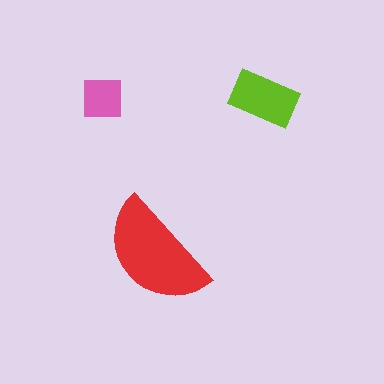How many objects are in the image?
There are 3 objects in the image.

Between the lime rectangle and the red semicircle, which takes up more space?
The red semicircle.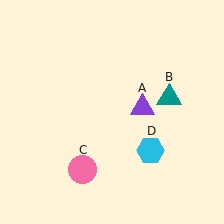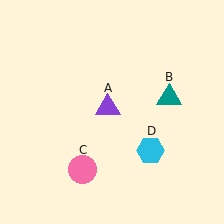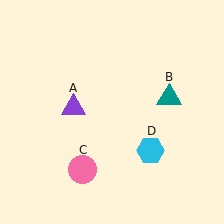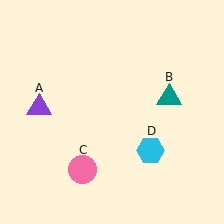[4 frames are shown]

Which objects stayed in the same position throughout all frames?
Teal triangle (object B) and pink circle (object C) and cyan hexagon (object D) remained stationary.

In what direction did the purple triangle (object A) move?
The purple triangle (object A) moved left.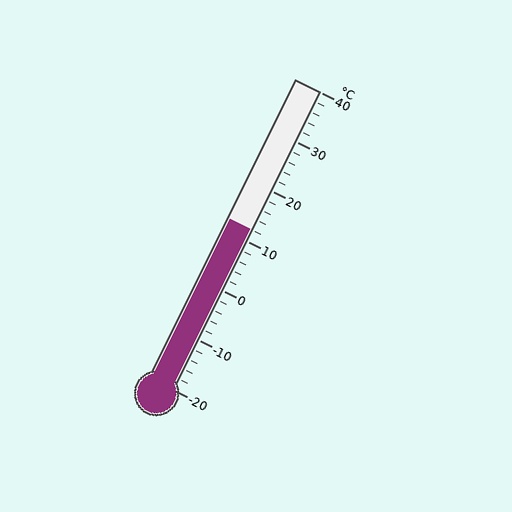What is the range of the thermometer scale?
The thermometer scale ranges from -20°C to 40°C.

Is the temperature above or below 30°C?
The temperature is below 30°C.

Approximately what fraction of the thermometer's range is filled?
The thermometer is filled to approximately 55% of its range.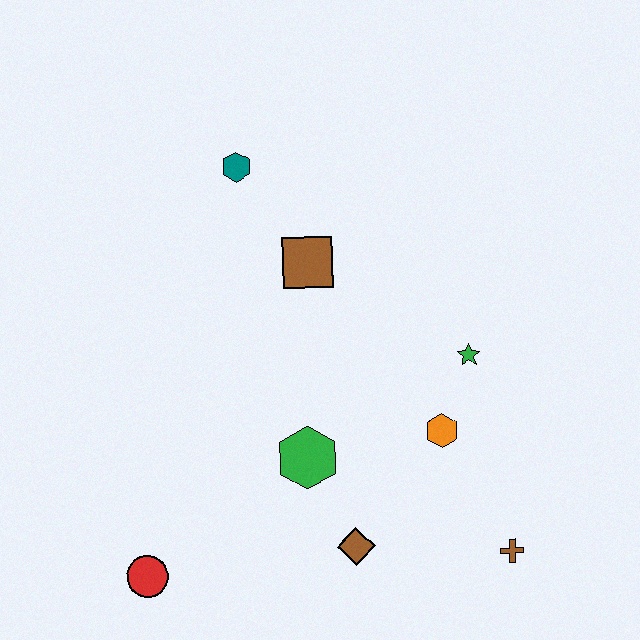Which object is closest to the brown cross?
The orange hexagon is closest to the brown cross.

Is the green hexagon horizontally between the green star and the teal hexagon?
Yes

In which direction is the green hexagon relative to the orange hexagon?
The green hexagon is to the left of the orange hexagon.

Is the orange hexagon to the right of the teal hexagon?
Yes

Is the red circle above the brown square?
No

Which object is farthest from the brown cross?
The teal hexagon is farthest from the brown cross.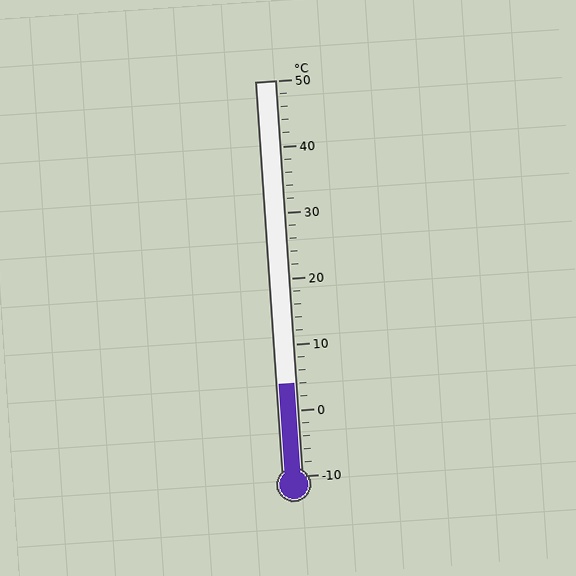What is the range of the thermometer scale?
The thermometer scale ranges from -10°C to 50°C.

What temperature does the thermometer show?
The thermometer shows approximately 4°C.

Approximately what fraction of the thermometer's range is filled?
The thermometer is filled to approximately 25% of its range.